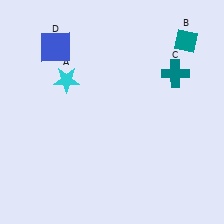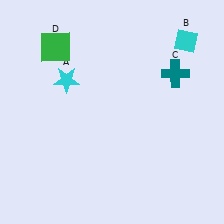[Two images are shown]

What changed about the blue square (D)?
In Image 1, D is blue. In Image 2, it changed to green.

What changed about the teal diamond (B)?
In Image 1, B is teal. In Image 2, it changed to cyan.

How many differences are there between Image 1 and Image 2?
There are 2 differences between the two images.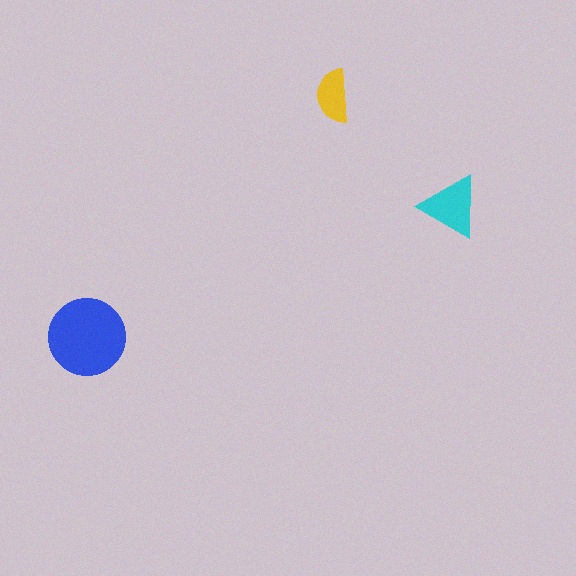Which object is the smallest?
The yellow semicircle.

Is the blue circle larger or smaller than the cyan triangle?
Larger.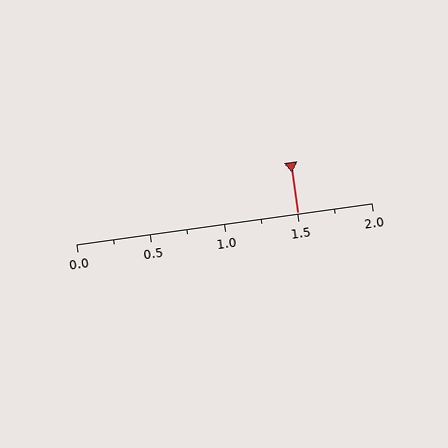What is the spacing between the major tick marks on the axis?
The major ticks are spaced 0.5 apart.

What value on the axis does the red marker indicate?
The marker indicates approximately 1.5.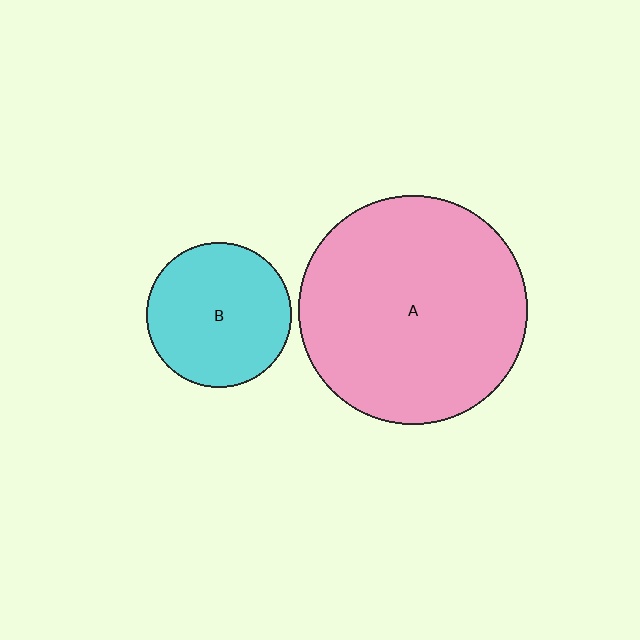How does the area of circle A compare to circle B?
Approximately 2.5 times.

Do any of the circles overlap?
No, none of the circles overlap.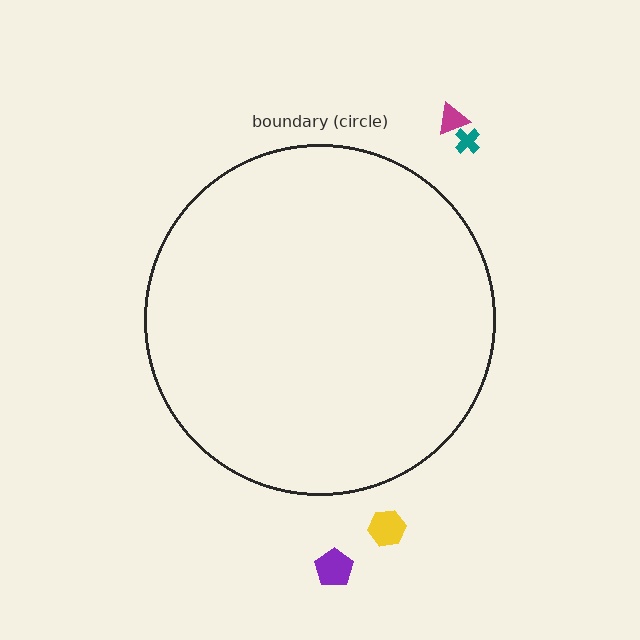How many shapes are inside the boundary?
0 inside, 4 outside.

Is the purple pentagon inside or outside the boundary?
Outside.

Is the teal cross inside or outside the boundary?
Outside.